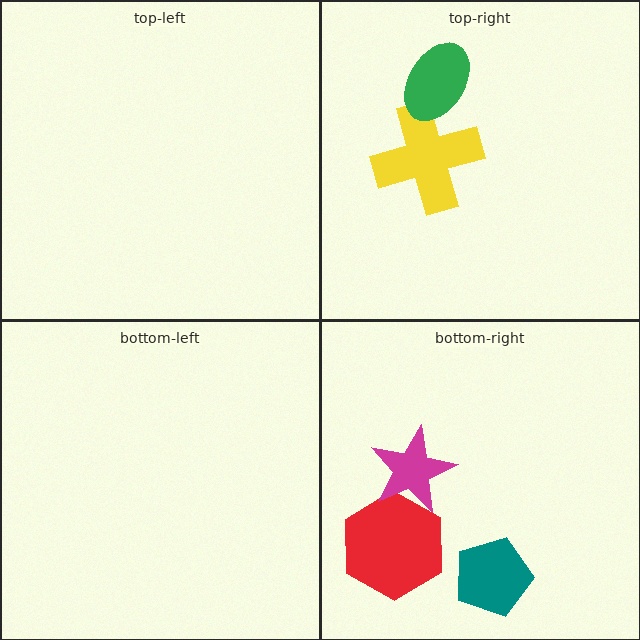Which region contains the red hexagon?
The bottom-right region.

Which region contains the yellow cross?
The top-right region.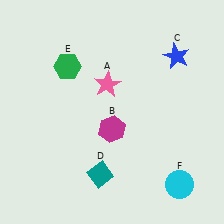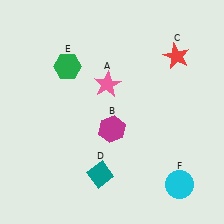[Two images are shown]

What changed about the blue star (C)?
In Image 1, C is blue. In Image 2, it changed to red.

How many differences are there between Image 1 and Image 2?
There is 1 difference between the two images.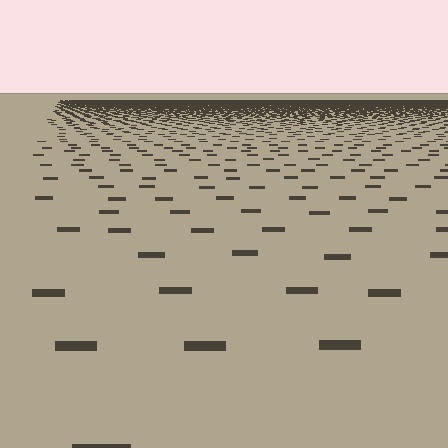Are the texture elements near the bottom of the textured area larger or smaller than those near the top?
Larger. Near the bottom, elements are closer to the viewer and appear at a bigger on-screen size.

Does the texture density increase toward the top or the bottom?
Density increases toward the top.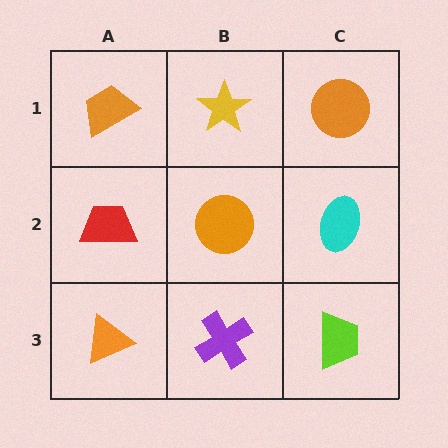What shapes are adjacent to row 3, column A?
A red trapezoid (row 2, column A), a purple cross (row 3, column B).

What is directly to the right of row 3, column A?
A purple cross.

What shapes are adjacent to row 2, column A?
An orange trapezoid (row 1, column A), an orange triangle (row 3, column A), an orange circle (row 2, column B).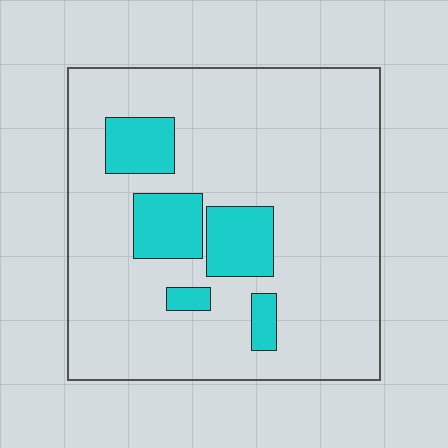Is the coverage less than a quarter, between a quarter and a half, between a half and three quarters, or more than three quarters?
Less than a quarter.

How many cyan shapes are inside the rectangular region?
5.